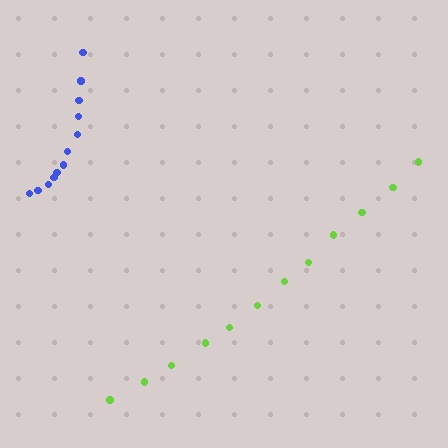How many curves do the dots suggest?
There are 2 distinct paths.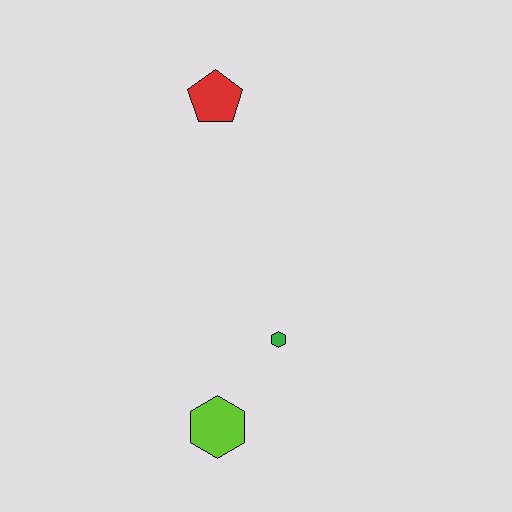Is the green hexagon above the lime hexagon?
Yes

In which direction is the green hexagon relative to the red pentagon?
The green hexagon is below the red pentagon.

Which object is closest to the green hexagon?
The lime hexagon is closest to the green hexagon.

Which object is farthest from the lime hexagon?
The red pentagon is farthest from the lime hexagon.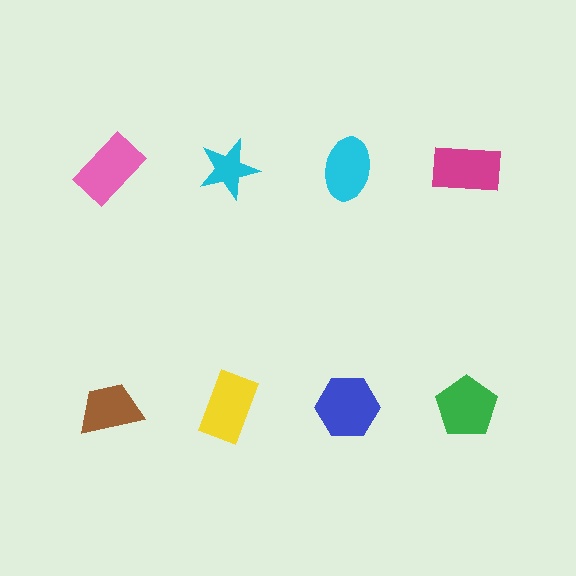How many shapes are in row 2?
4 shapes.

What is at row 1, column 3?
A cyan ellipse.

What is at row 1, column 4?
A magenta rectangle.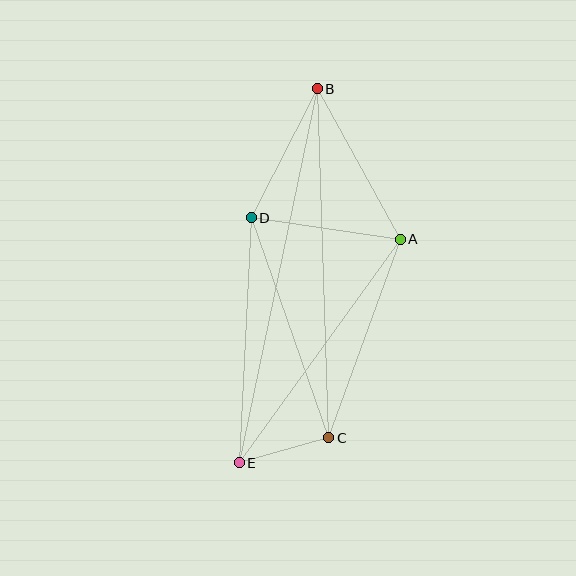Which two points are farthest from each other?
Points B and E are farthest from each other.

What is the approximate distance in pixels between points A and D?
The distance between A and D is approximately 150 pixels.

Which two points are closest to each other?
Points C and E are closest to each other.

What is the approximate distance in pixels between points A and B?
The distance between A and B is approximately 172 pixels.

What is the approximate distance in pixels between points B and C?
The distance between B and C is approximately 349 pixels.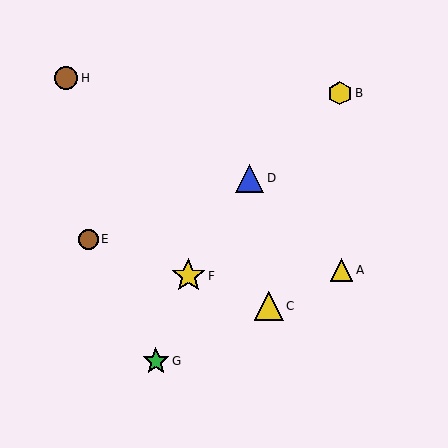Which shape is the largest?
The yellow star (labeled F) is the largest.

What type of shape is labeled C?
Shape C is a yellow triangle.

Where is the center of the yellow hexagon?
The center of the yellow hexagon is at (340, 93).